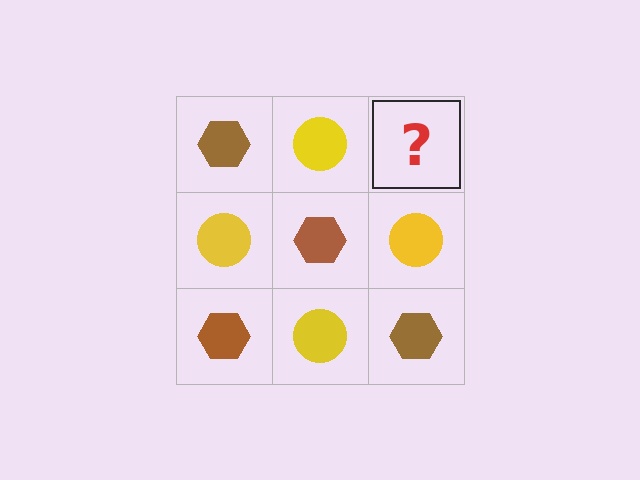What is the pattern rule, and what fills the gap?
The rule is that it alternates brown hexagon and yellow circle in a checkerboard pattern. The gap should be filled with a brown hexagon.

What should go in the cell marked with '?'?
The missing cell should contain a brown hexagon.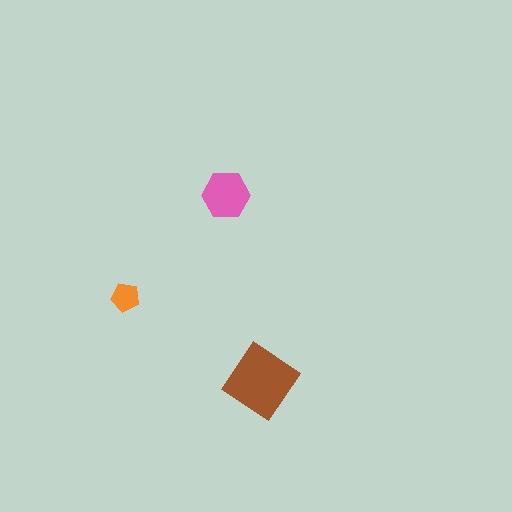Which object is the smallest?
The orange pentagon.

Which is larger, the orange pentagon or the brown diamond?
The brown diamond.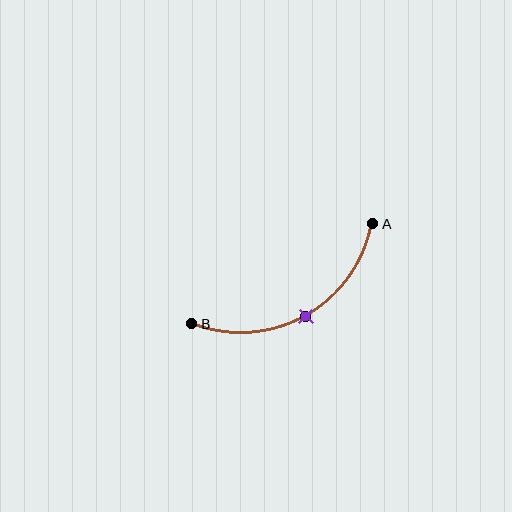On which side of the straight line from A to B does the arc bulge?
The arc bulges below the straight line connecting A and B.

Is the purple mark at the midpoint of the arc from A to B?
Yes. The purple mark lies on the arc at equal arc-length from both A and B — it is the arc midpoint.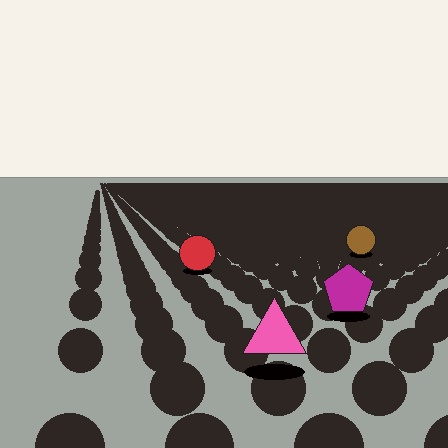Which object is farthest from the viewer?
The brown circle is farthest from the viewer. It appears smaller and the ground texture around it is denser.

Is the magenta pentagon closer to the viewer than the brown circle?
Yes. The magenta pentagon is closer — you can tell from the texture gradient: the ground texture is coarser near it.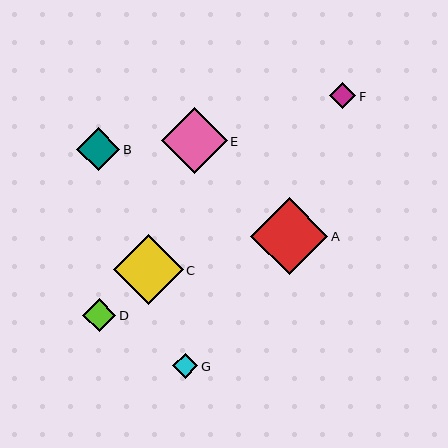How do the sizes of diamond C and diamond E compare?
Diamond C and diamond E are approximately the same size.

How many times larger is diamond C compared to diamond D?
Diamond C is approximately 2.1 times the size of diamond D.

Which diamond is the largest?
Diamond A is the largest with a size of approximately 77 pixels.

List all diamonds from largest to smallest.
From largest to smallest: A, C, E, B, D, F, G.